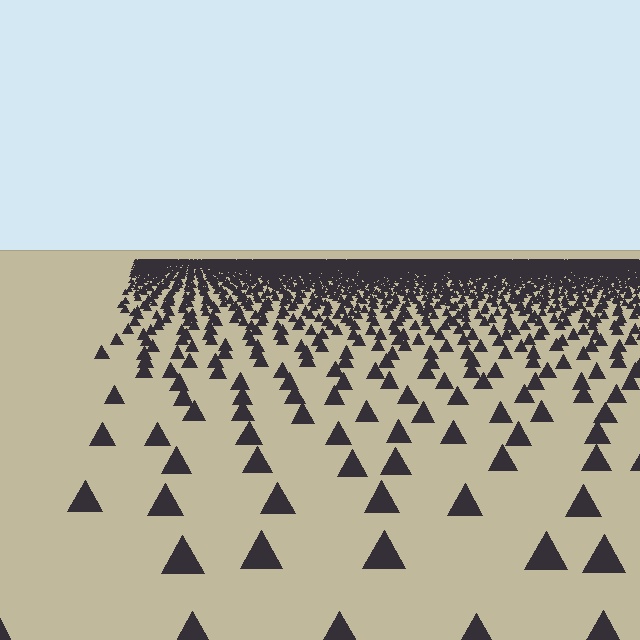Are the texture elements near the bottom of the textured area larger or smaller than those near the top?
Larger. Near the bottom, elements are closer to the viewer and appear at a bigger on-screen size.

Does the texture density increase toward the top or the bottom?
Density increases toward the top.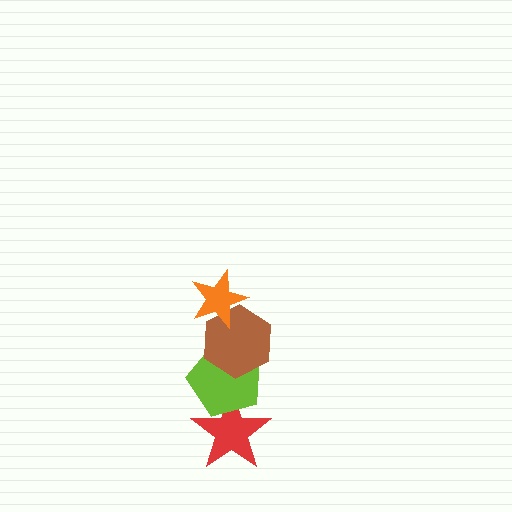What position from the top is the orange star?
The orange star is 1st from the top.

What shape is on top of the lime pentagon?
The brown hexagon is on top of the lime pentagon.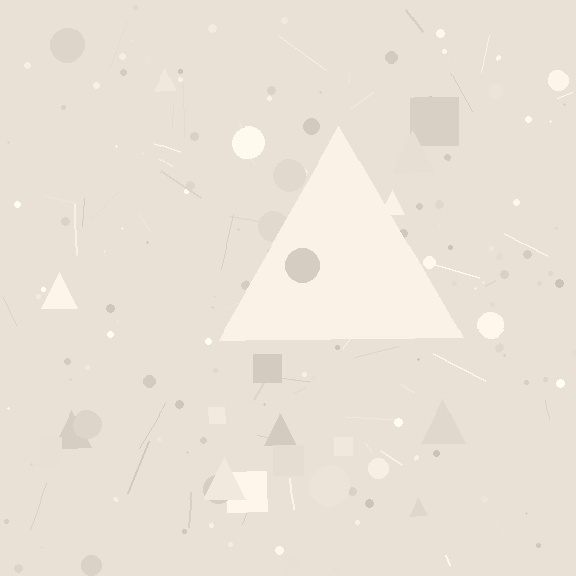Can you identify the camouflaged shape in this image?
The camouflaged shape is a triangle.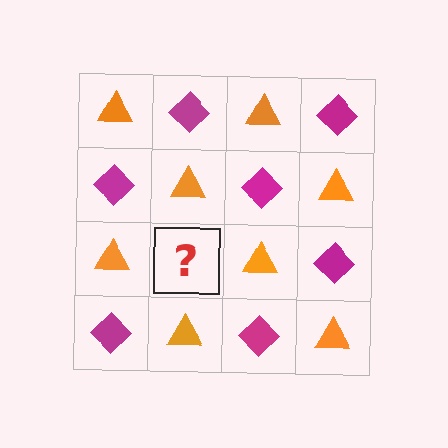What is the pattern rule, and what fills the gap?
The rule is that it alternates orange triangle and magenta diamond in a checkerboard pattern. The gap should be filled with a magenta diamond.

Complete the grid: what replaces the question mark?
The question mark should be replaced with a magenta diamond.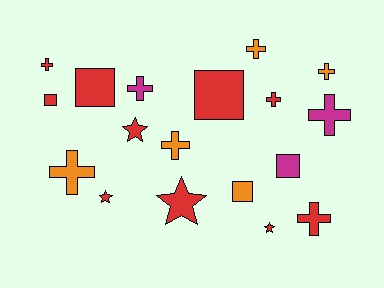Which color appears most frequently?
Red, with 10 objects.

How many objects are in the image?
There are 18 objects.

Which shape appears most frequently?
Cross, with 9 objects.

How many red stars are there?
There are 4 red stars.